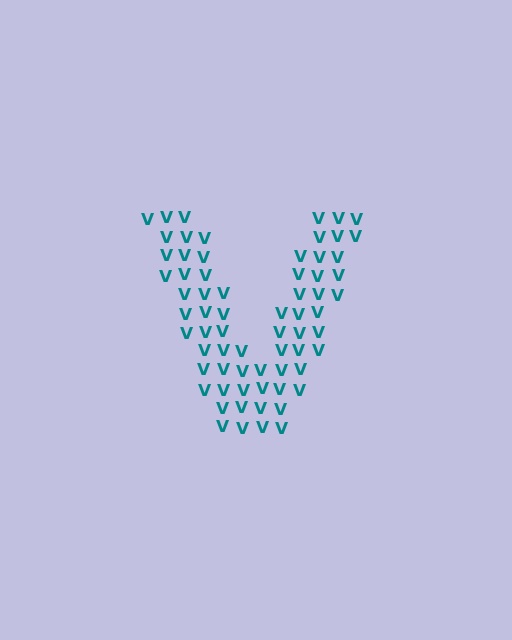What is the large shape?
The large shape is the letter V.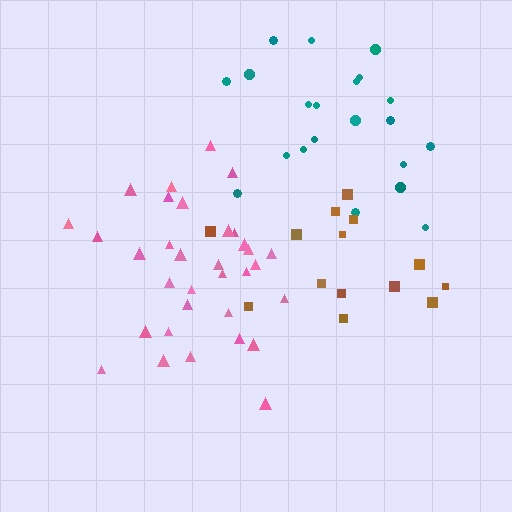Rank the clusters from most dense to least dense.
pink, teal, brown.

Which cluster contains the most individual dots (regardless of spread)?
Pink (33).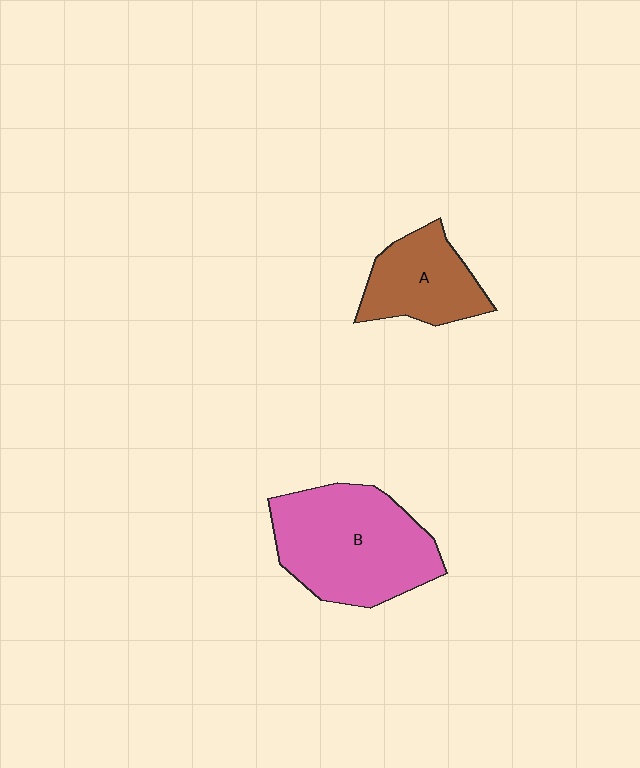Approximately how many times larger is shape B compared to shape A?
Approximately 1.8 times.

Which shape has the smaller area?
Shape A (brown).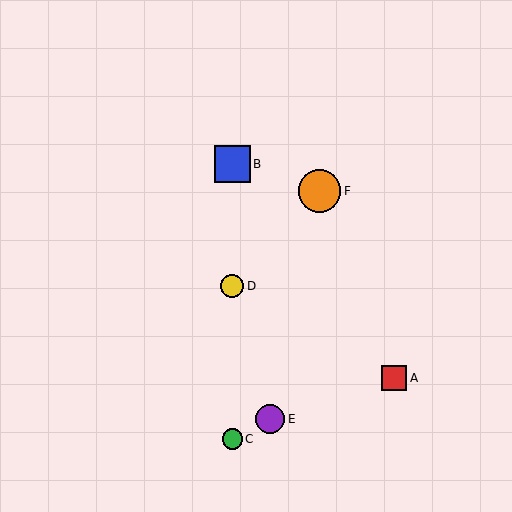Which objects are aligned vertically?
Objects B, C, D are aligned vertically.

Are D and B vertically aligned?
Yes, both are at x≈232.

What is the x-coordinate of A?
Object A is at x≈394.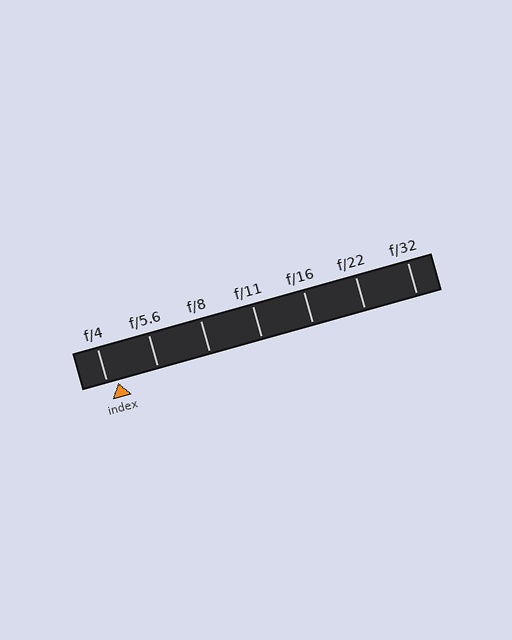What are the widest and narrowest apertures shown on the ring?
The widest aperture shown is f/4 and the narrowest is f/32.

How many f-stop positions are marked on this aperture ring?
There are 7 f-stop positions marked.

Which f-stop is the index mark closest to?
The index mark is closest to f/4.